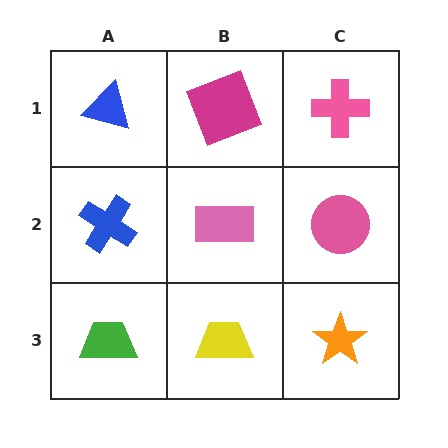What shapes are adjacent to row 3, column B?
A pink rectangle (row 2, column B), a green trapezoid (row 3, column A), an orange star (row 3, column C).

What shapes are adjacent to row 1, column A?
A blue cross (row 2, column A), a magenta square (row 1, column B).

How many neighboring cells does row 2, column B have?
4.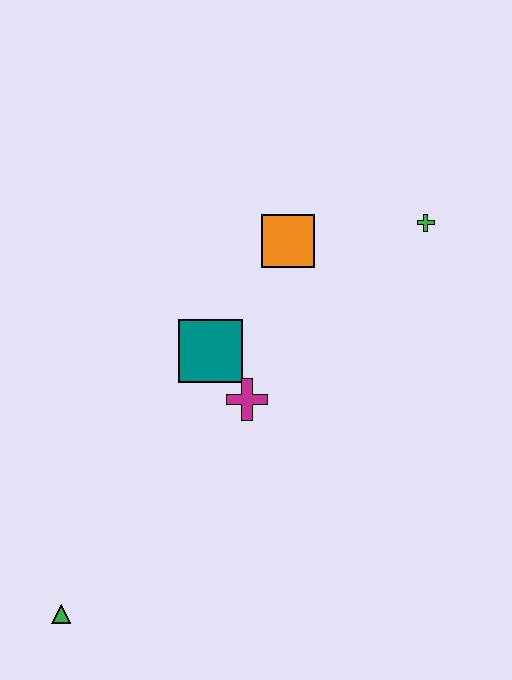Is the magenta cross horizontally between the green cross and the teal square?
Yes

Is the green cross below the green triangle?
No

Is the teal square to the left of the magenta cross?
Yes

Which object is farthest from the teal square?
The green triangle is farthest from the teal square.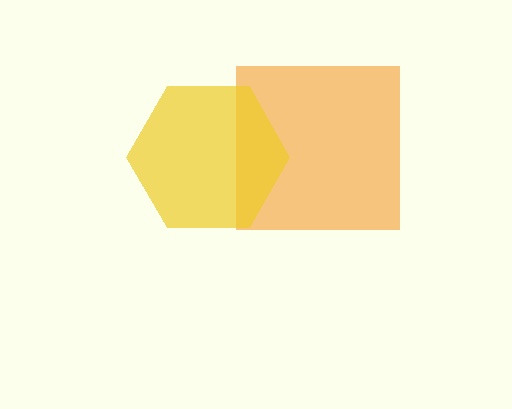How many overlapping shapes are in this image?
There are 2 overlapping shapes in the image.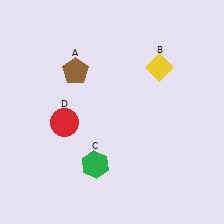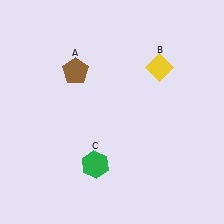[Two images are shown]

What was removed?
The red circle (D) was removed in Image 2.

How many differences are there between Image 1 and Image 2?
There is 1 difference between the two images.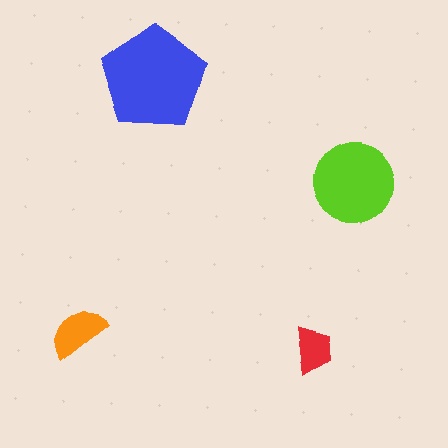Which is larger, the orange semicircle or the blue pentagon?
The blue pentagon.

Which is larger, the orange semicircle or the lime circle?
The lime circle.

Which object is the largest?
The blue pentagon.